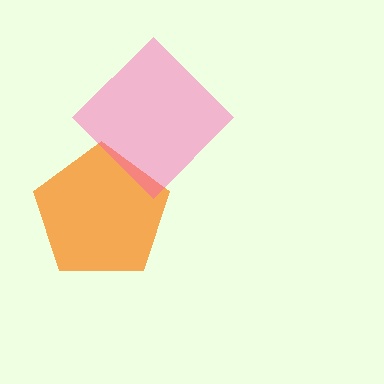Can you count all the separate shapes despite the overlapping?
Yes, there are 2 separate shapes.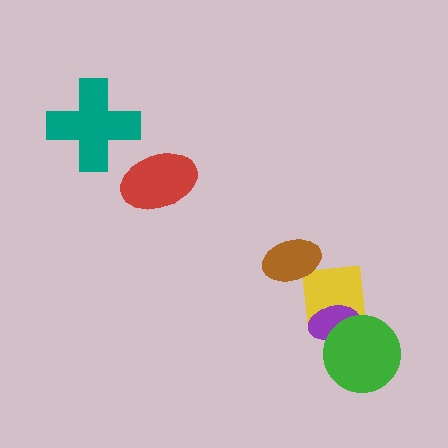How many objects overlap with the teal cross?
0 objects overlap with the teal cross.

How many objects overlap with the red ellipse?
0 objects overlap with the red ellipse.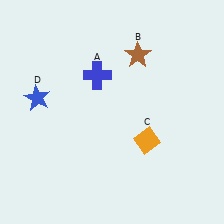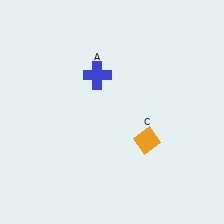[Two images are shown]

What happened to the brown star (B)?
The brown star (B) was removed in Image 2. It was in the top-right area of Image 1.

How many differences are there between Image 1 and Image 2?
There are 2 differences between the two images.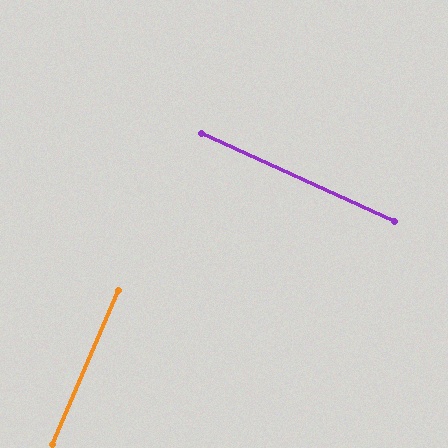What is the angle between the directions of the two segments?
Approximately 89 degrees.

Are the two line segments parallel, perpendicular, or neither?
Perpendicular — they meet at approximately 89°.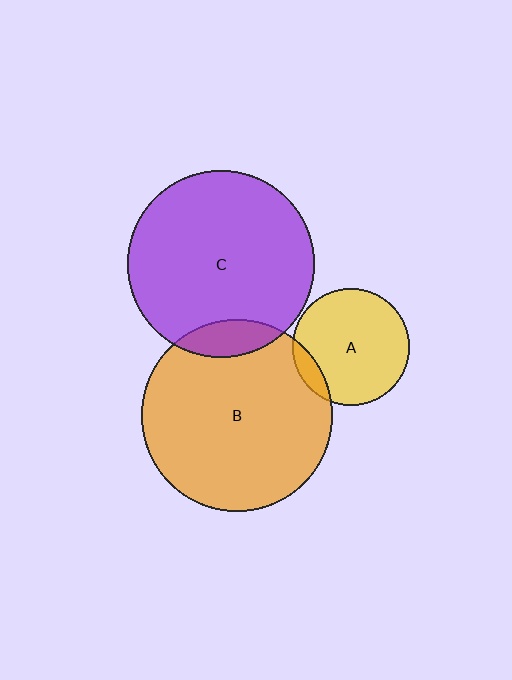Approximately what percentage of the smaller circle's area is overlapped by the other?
Approximately 10%.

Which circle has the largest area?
Circle B (orange).